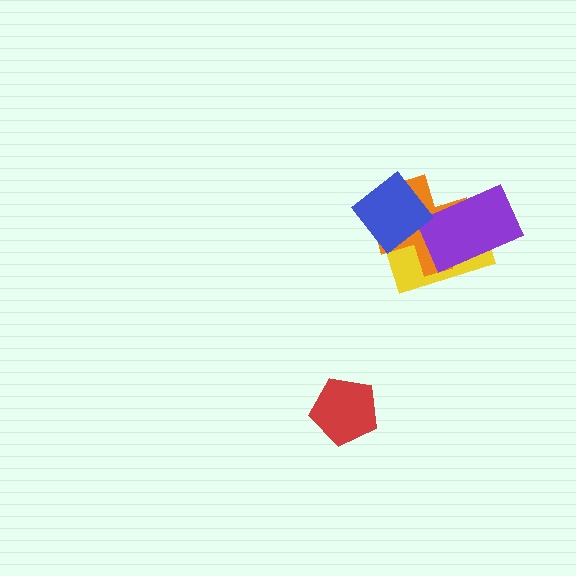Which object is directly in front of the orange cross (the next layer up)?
The purple rectangle is directly in front of the orange cross.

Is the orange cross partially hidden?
Yes, it is partially covered by another shape.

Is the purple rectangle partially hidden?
No, no other shape covers it.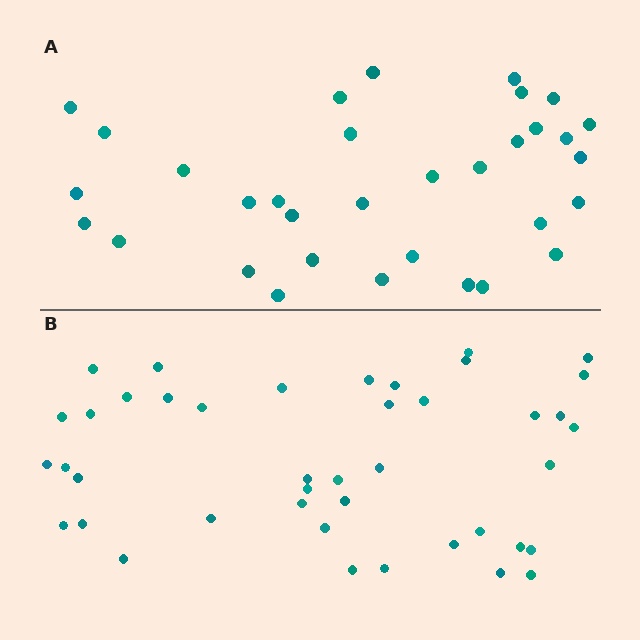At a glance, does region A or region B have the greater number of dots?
Region B (the bottom region) has more dots.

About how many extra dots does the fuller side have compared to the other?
Region B has roughly 8 or so more dots than region A.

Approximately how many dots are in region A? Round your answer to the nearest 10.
About 30 dots. (The exact count is 33, which rounds to 30.)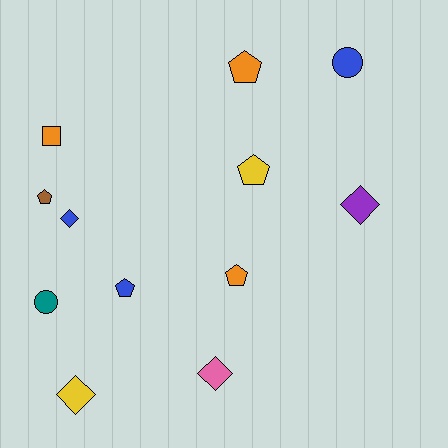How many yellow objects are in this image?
There are 2 yellow objects.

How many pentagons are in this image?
There are 5 pentagons.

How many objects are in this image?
There are 12 objects.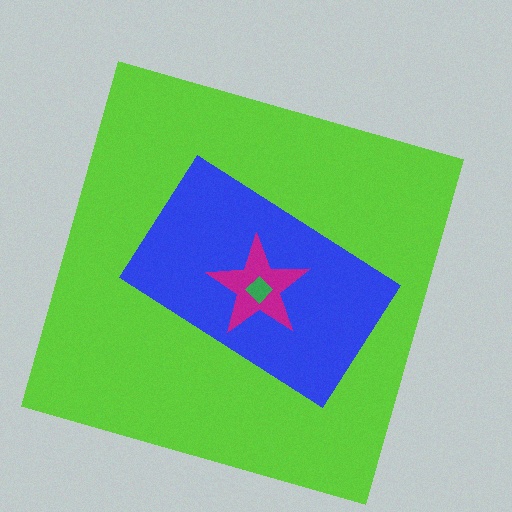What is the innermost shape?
The green diamond.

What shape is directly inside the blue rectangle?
The magenta star.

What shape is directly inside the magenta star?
The green diamond.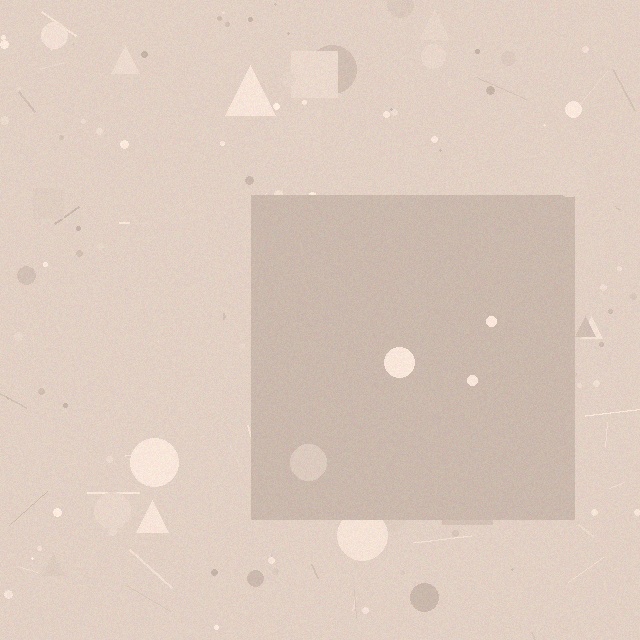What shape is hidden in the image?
A square is hidden in the image.